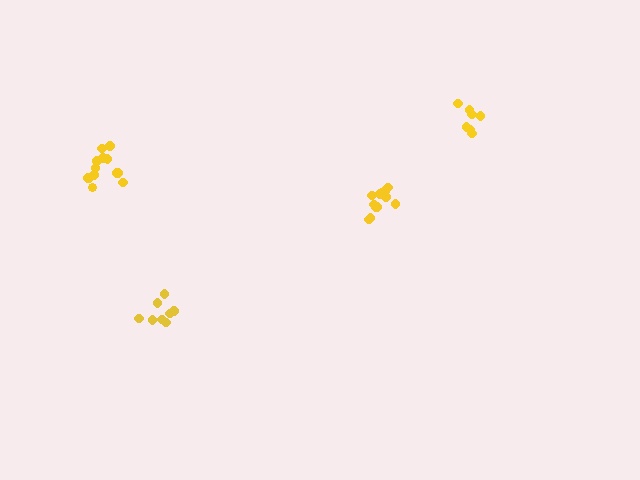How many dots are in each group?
Group 1: 12 dots, Group 2: 7 dots, Group 3: 8 dots, Group 4: 13 dots (40 total).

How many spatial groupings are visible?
There are 4 spatial groupings.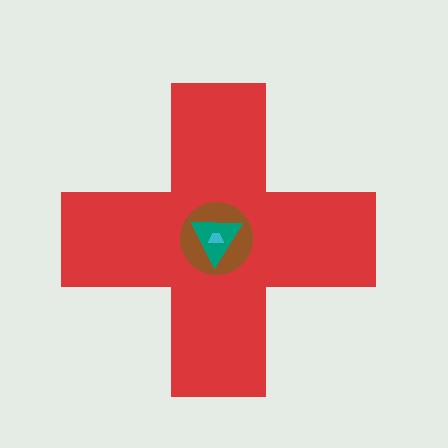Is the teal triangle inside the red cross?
Yes.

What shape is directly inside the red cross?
The brown circle.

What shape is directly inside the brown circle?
The teal triangle.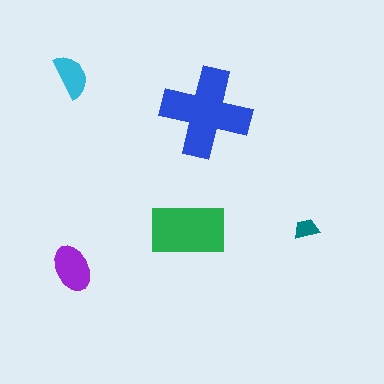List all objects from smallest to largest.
The teal trapezoid, the cyan semicircle, the purple ellipse, the green rectangle, the blue cross.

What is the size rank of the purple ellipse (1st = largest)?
3rd.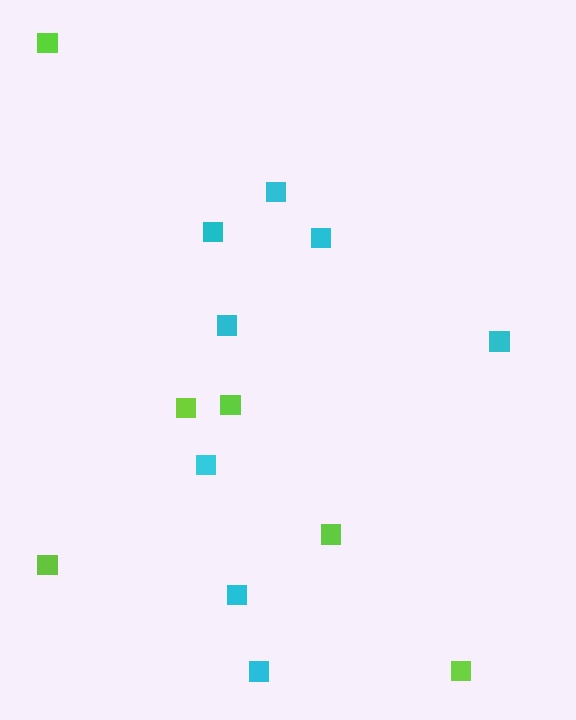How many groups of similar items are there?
There are 2 groups: one group of lime squares (6) and one group of cyan squares (8).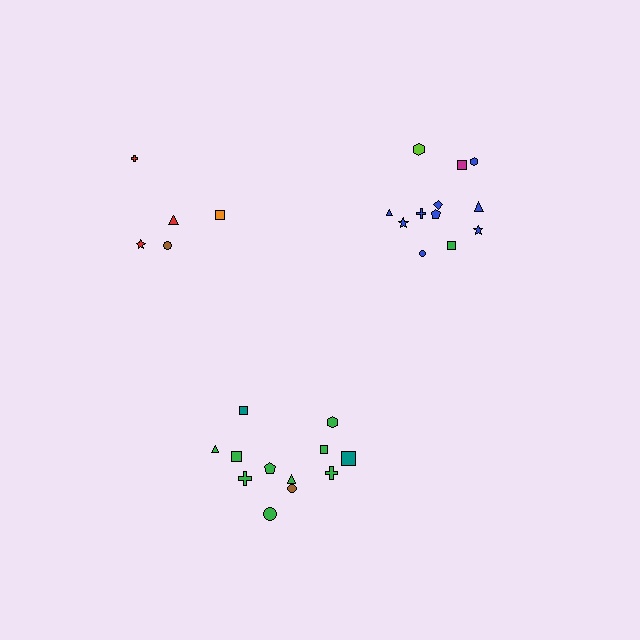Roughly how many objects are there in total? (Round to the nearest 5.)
Roughly 30 objects in total.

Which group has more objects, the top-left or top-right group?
The top-right group.